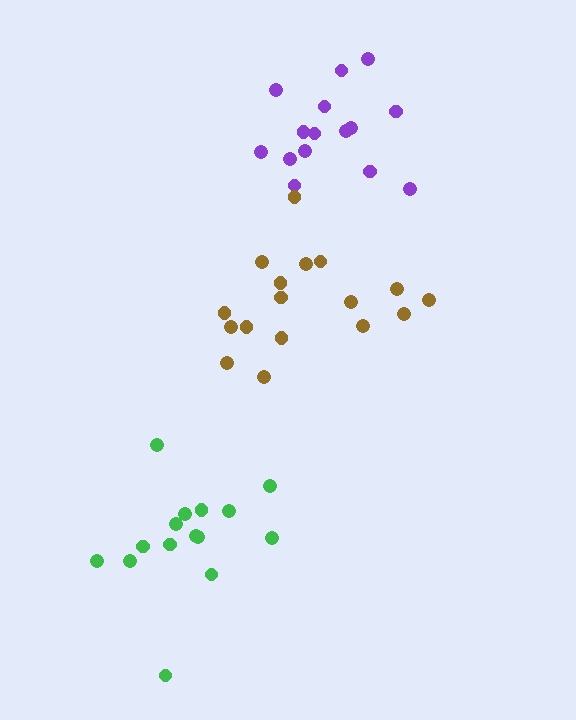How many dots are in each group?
Group 1: 15 dots, Group 2: 15 dots, Group 3: 17 dots (47 total).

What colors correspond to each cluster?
The clusters are colored: purple, green, brown.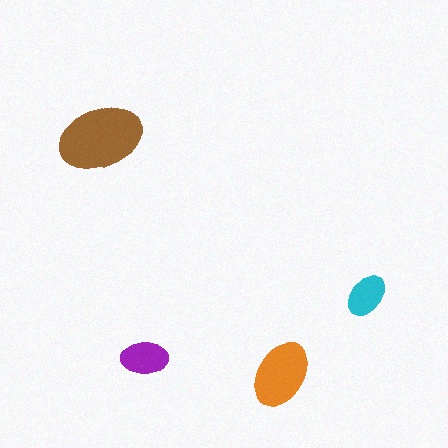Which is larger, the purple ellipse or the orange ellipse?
The orange one.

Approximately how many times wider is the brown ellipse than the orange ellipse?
About 1.5 times wider.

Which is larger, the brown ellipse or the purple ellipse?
The brown one.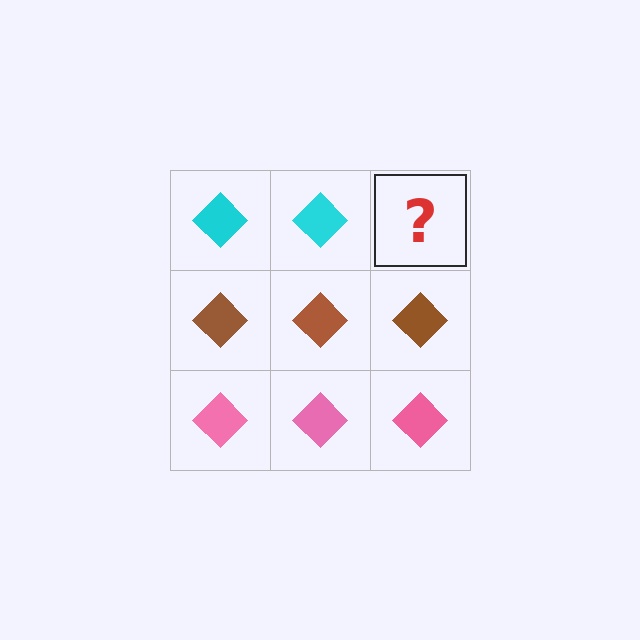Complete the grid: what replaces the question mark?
The question mark should be replaced with a cyan diamond.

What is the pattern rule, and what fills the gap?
The rule is that each row has a consistent color. The gap should be filled with a cyan diamond.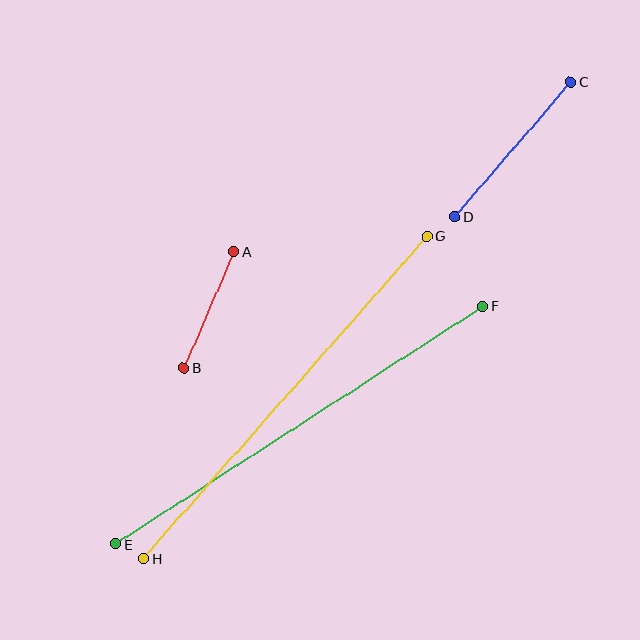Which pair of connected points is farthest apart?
Points E and F are farthest apart.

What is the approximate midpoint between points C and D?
The midpoint is at approximately (513, 149) pixels.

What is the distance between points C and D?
The distance is approximately 178 pixels.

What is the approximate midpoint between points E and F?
The midpoint is at approximately (299, 425) pixels.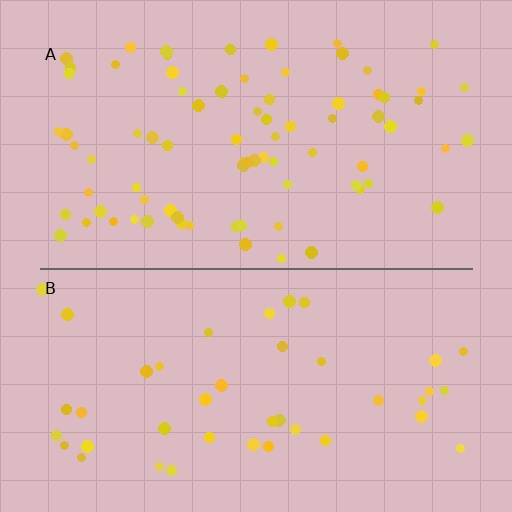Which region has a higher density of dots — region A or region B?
A (the top).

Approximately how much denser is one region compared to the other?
Approximately 1.9× — region A over region B.